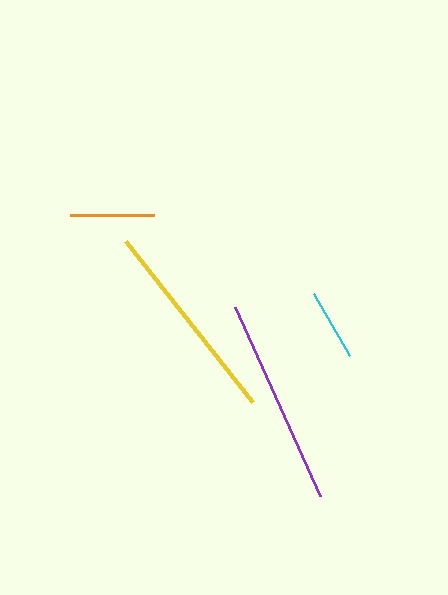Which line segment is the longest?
The purple line is the longest at approximately 207 pixels.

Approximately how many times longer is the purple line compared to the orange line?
The purple line is approximately 2.5 times the length of the orange line.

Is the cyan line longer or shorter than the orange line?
The orange line is longer than the cyan line.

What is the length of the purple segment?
The purple segment is approximately 207 pixels long.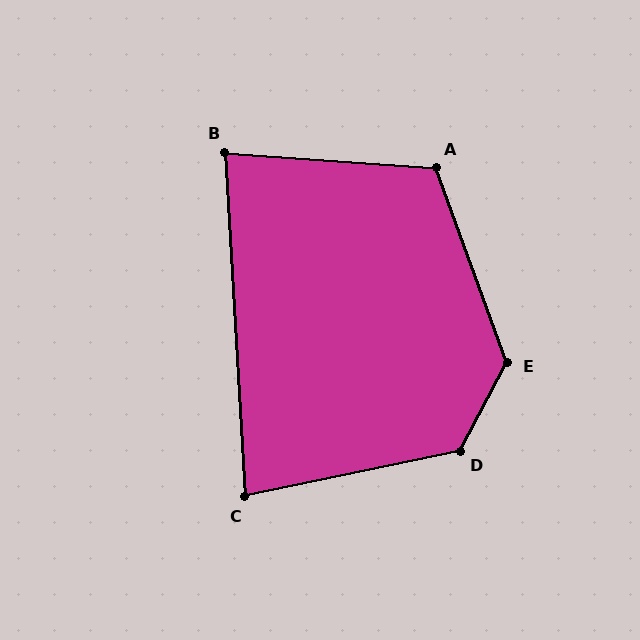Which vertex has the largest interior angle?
E, at approximately 132 degrees.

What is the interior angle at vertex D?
Approximately 130 degrees (obtuse).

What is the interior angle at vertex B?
Approximately 83 degrees (acute).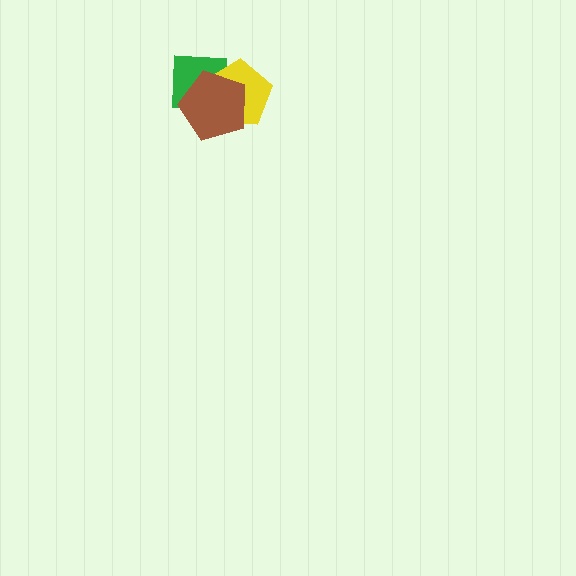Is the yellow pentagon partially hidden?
Yes, it is partially covered by another shape.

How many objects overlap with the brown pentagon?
2 objects overlap with the brown pentagon.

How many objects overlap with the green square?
2 objects overlap with the green square.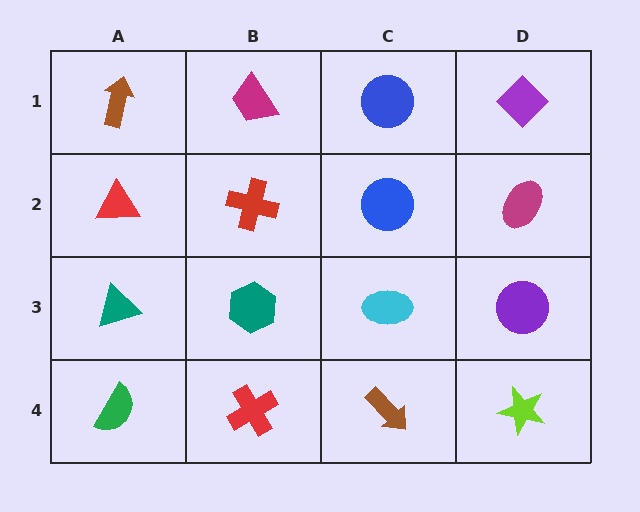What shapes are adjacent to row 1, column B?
A red cross (row 2, column B), a brown arrow (row 1, column A), a blue circle (row 1, column C).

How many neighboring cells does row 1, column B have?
3.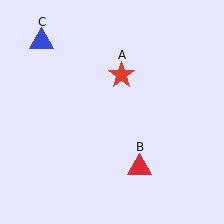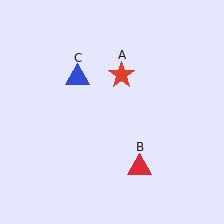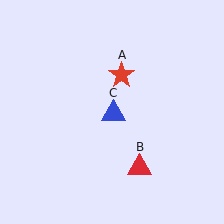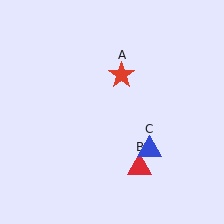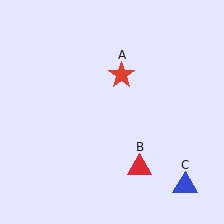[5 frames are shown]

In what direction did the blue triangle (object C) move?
The blue triangle (object C) moved down and to the right.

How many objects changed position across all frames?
1 object changed position: blue triangle (object C).